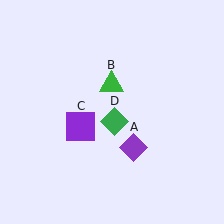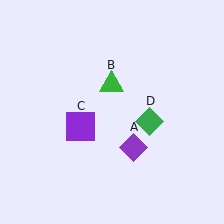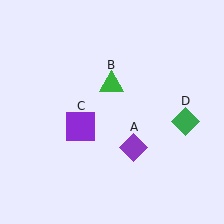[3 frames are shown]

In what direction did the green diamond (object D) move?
The green diamond (object D) moved right.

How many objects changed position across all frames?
1 object changed position: green diamond (object D).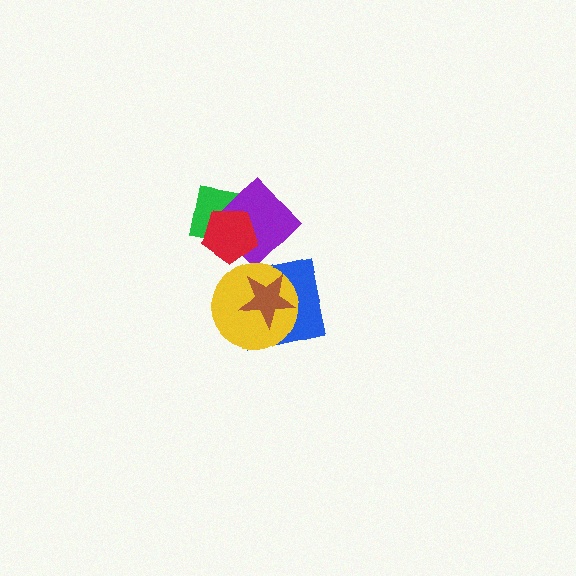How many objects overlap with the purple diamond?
2 objects overlap with the purple diamond.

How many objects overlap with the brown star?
2 objects overlap with the brown star.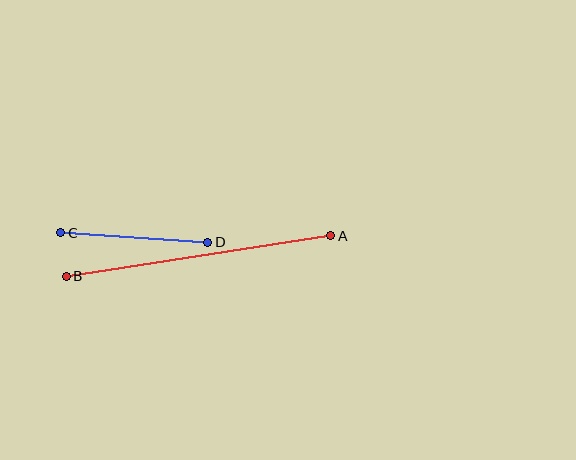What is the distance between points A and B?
The distance is approximately 267 pixels.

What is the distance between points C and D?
The distance is approximately 147 pixels.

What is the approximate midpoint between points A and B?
The midpoint is at approximately (199, 256) pixels.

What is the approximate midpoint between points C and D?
The midpoint is at approximately (134, 238) pixels.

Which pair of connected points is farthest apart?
Points A and B are farthest apart.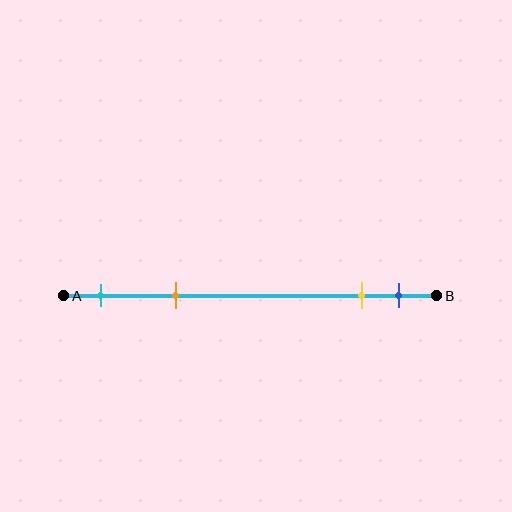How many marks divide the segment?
There are 4 marks dividing the segment.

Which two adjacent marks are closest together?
The yellow and blue marks are the closest adjacent pair.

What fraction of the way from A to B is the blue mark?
The blue mark is approximately 90% (0.9) of the way from A to B.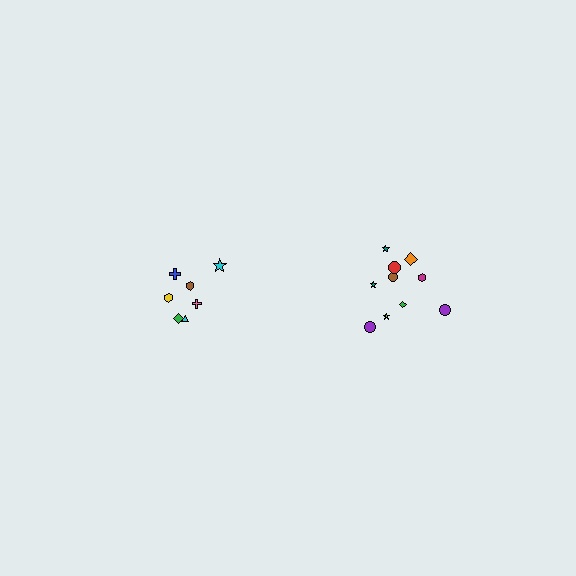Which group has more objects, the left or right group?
The right group.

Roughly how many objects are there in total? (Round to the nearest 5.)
Roughly 15 objects in total.